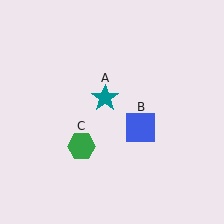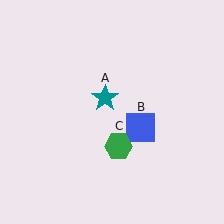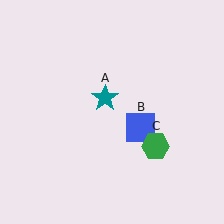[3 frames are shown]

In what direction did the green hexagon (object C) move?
The green hexagon (object C) moved right.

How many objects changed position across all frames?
1 object changed position: green hexagon (object C).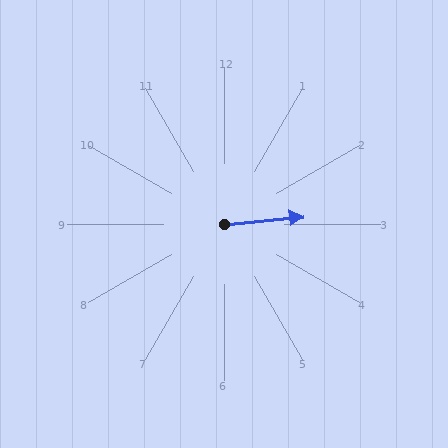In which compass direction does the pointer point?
East.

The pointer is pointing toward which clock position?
Roughly 3 o'clock.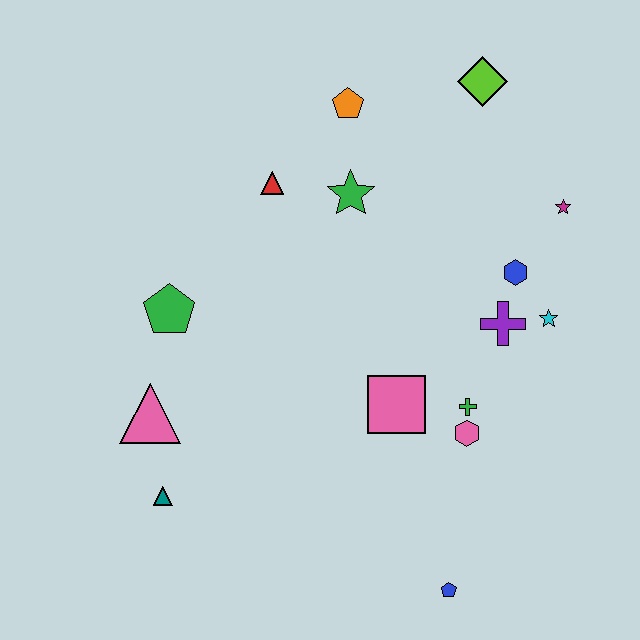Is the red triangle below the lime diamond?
Yes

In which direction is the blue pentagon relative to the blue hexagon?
The blue pentagon is below the blue hexagon.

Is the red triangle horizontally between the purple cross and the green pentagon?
Yes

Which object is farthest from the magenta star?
The teal triangle is farthest from the magenta star.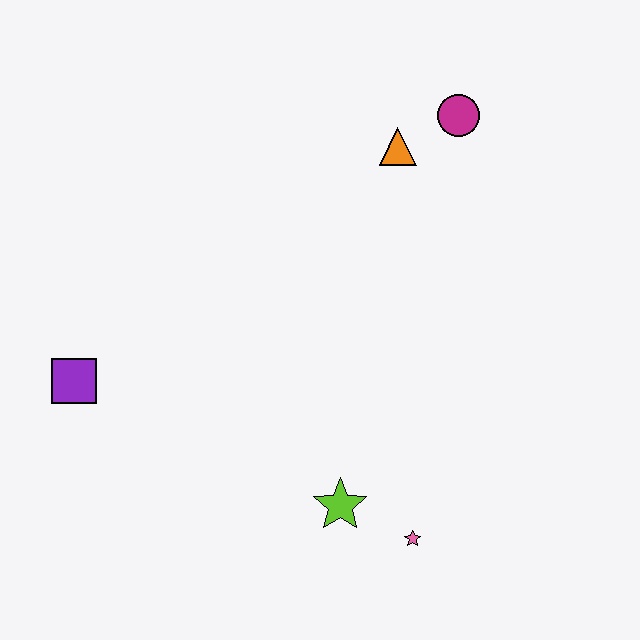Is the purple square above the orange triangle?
No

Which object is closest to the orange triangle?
The magenta circle is closest to the orange triangle.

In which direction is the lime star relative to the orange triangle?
The lime star is below the orange triangle.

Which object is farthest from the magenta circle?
The purple square is farthest from the magenta circle.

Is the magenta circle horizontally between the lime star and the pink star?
No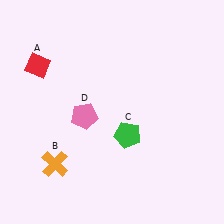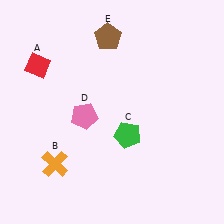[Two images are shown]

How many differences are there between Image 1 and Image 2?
There is 1 difference between the two images.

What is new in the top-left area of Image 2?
A brown pentagon (E) was added in the top-left area of Image 2.